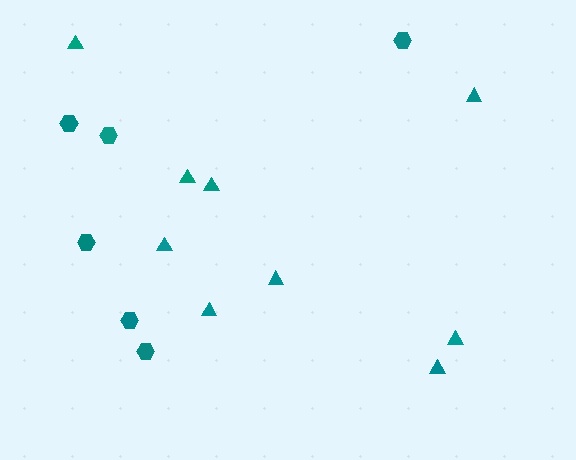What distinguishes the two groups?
There are 2 groups: one group of hexagons (6) and one group of triangles (9).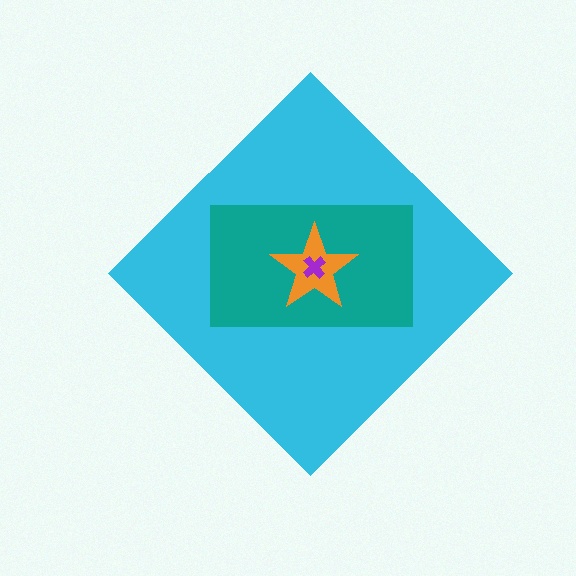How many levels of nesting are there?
4.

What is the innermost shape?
The purple cross.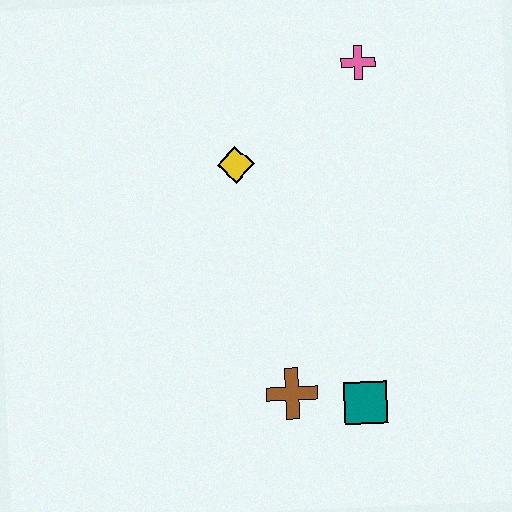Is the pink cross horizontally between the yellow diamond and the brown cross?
No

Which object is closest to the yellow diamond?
The pink cross is closest to the yellow diamond.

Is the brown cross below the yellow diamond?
Yes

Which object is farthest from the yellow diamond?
The teal square is farthest from the yellow diamond.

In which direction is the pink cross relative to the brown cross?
The pink cross is above the brown cross.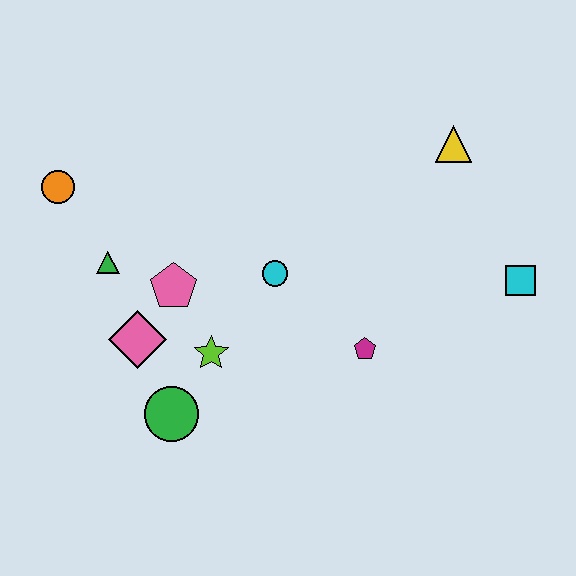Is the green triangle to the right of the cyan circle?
No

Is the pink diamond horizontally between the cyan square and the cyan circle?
No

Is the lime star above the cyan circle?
No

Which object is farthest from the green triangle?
The cyan square is farthest from the green triangle.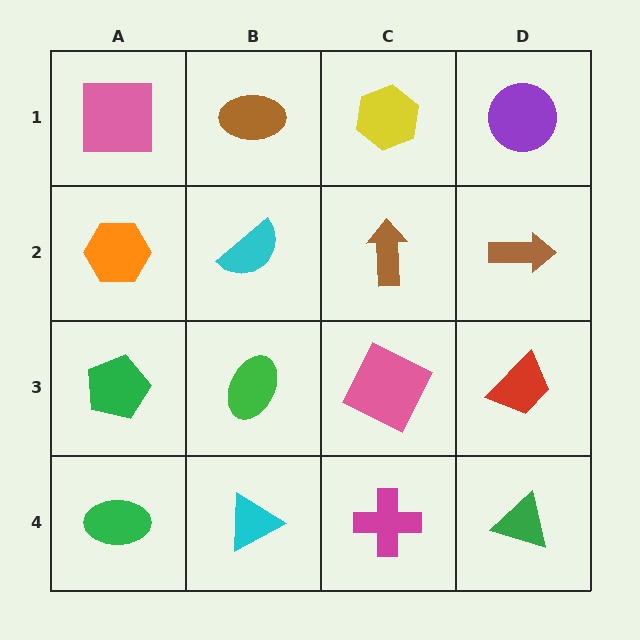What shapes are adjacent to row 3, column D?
A brown arrow (row 2, column D), a green triangle (row 4, column D), a pink square (row 3, column C).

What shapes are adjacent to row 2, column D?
A purple circle (row 1, column D), a red trapezoid (row 3, column D), a brown arrow (row 2, column C).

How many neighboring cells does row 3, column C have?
4.